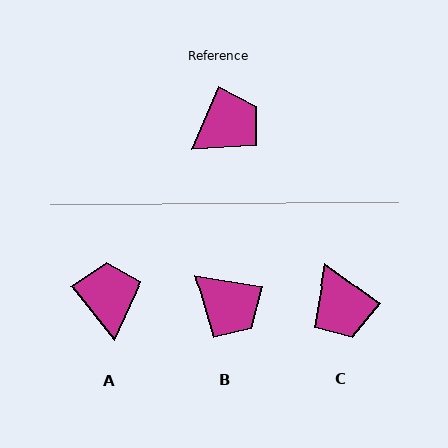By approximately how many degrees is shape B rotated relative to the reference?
Approximately 76 degrees clockwise.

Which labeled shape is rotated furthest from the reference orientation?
C, about 103 degrees away.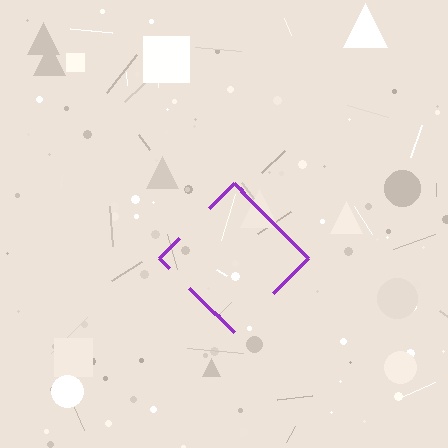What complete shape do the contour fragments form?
The contour fragments form a diamond.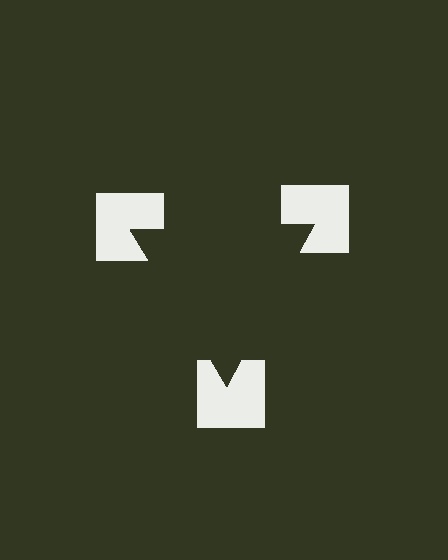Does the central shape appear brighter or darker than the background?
It typically appears slightly darker than the background, even though no actual brightness change is drawn.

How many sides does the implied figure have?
3 sides.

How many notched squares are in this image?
There are 3 — one at each vertex of the illusory triangle.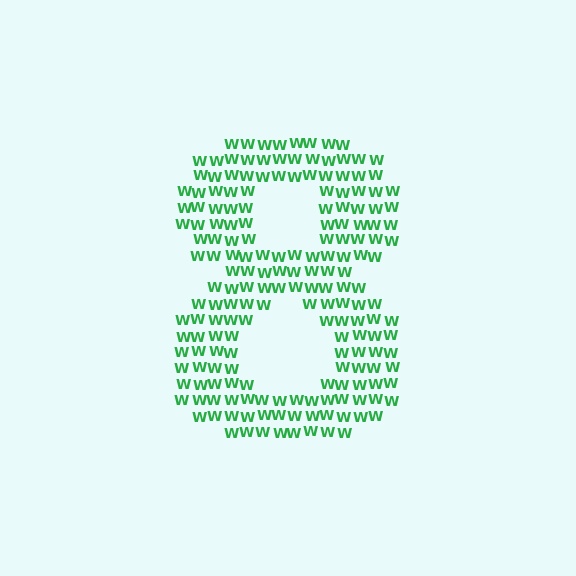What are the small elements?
The small elements are letter W's.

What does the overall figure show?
The overall figure shows the digit 8.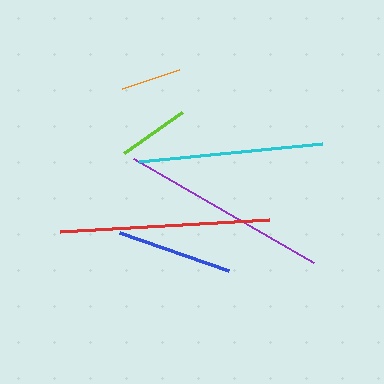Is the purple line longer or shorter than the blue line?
The purple line is longer than the blue line.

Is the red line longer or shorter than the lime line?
The red line is longer than the lime line.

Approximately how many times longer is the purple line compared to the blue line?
The purple line is approximately 1.8 times the length of the blue line.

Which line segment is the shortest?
The orange line is the shortest at approximately 60 pixels.